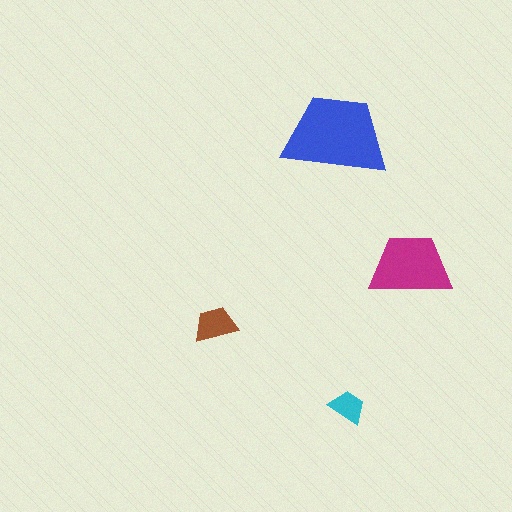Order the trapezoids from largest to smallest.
the blue one, the magenta one, the brown one, the cyan one.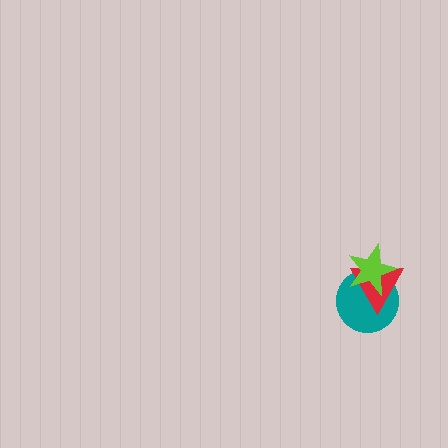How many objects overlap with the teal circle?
2 objects overlap with the teal circle.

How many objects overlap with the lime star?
2 objects overlap with the lime star.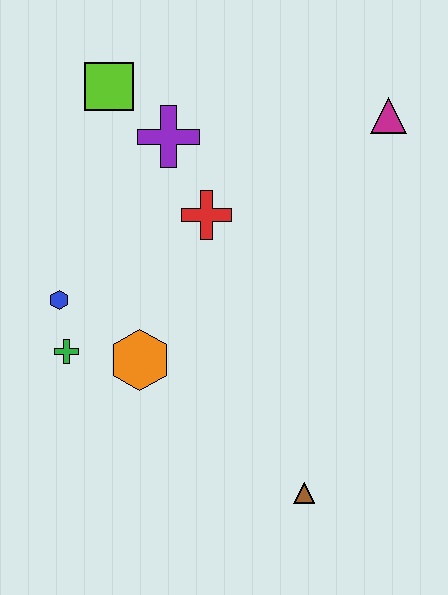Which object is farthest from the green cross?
The magenta triangle is farthest from the green cross.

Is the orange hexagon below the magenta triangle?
Yes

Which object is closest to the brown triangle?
The orange hexagon is closest to the brown triangle.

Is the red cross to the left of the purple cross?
No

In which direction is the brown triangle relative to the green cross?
The brown triangle is to the right of the green cross.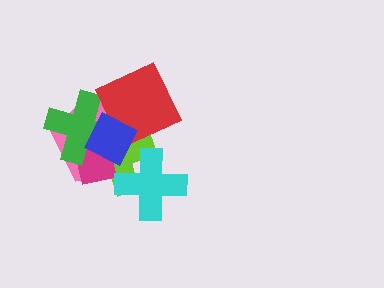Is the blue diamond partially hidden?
No, no other shape covers it.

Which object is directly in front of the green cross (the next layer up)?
The red diamond is directly in front of the green cross.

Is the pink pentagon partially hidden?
Yes, it is partially covered by another shape.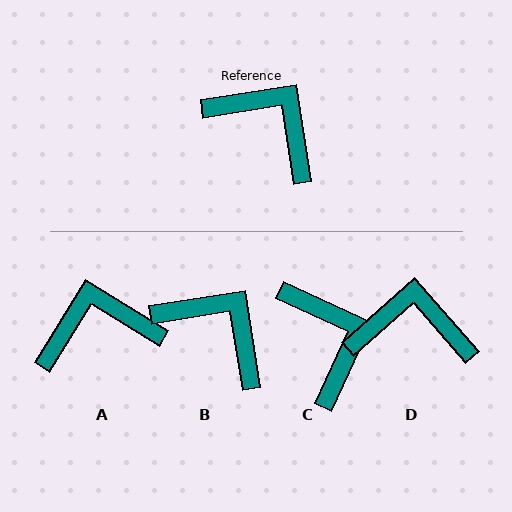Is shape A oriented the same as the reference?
No, it is off by about 49 degrees.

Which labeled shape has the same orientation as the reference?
B.